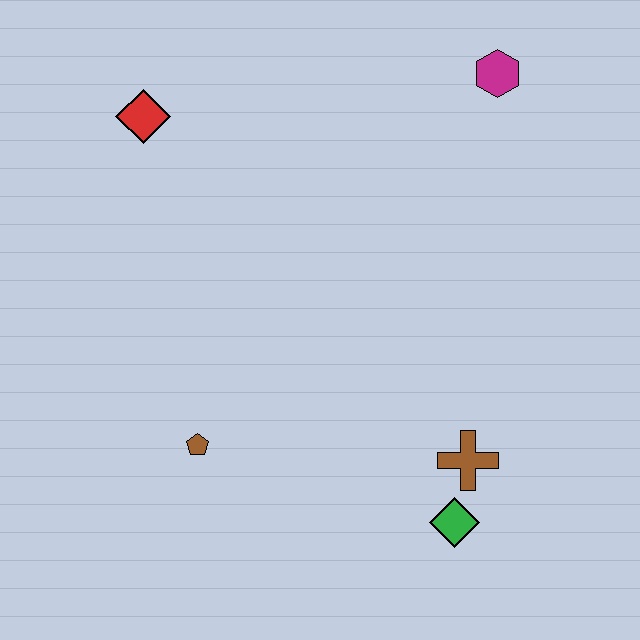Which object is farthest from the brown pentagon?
The magenta hexagon is farthest from the brown pentagon.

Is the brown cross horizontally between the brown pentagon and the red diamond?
No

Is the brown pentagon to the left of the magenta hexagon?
Yes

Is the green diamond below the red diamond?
Yes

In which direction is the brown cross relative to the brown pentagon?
The brown cross is to the right of the brown pentagon.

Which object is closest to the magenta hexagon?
The red diamond is closest to the magenta hexagon.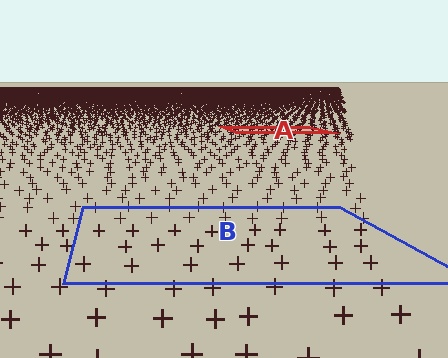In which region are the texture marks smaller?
The texture marks are smaller in region A, because it is farther away.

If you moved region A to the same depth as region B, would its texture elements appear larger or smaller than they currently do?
They would appear larger. At a closer depth, the same texture elements are projected at a bigger on-screen size.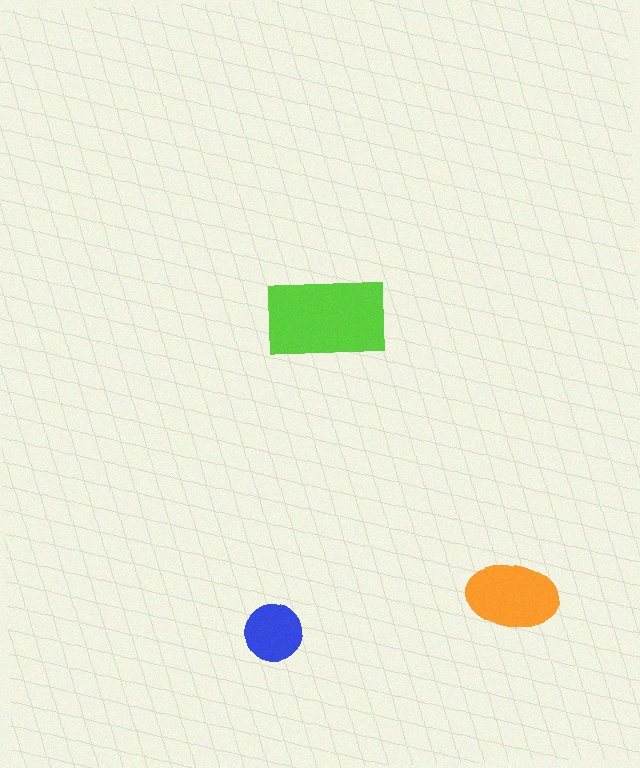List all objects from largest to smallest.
The lime rectangle, the orange ellipse, the blue circle.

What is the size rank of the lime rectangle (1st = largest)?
1st.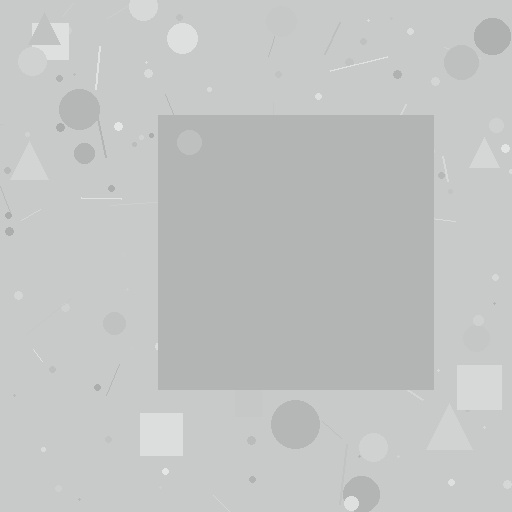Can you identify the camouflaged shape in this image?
The camouflaged shape is a square.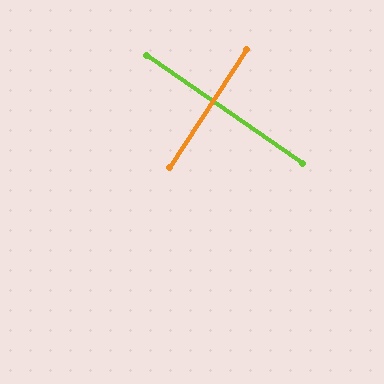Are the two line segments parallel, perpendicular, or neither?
Perpendicular — they meet at approximately 89°.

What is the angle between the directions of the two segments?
Approximately 89 degrees.